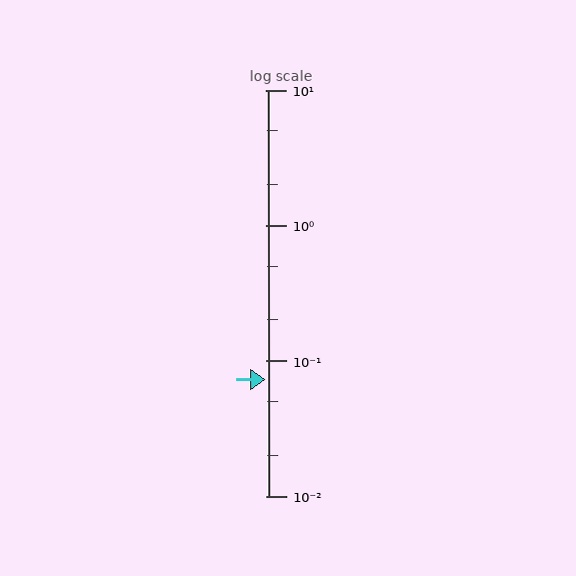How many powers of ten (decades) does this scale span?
The scale spans 3 decades, from 0.01 to 10.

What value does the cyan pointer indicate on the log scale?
The pointer indicates approximately 0.072.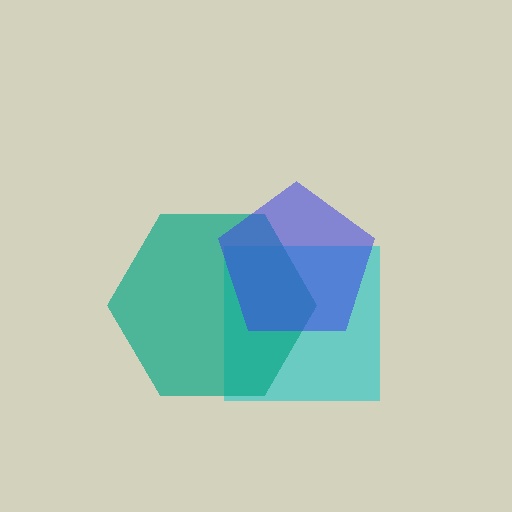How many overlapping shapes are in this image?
There are 3 overlapping shapes in the image.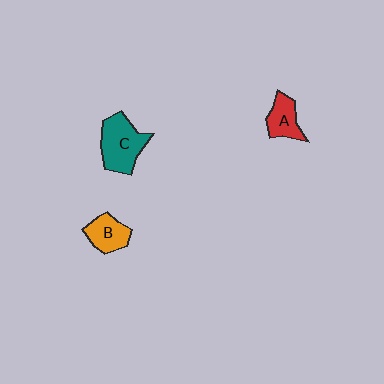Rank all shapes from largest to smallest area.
From largest to smallest: C (teal), B (orange), A (red).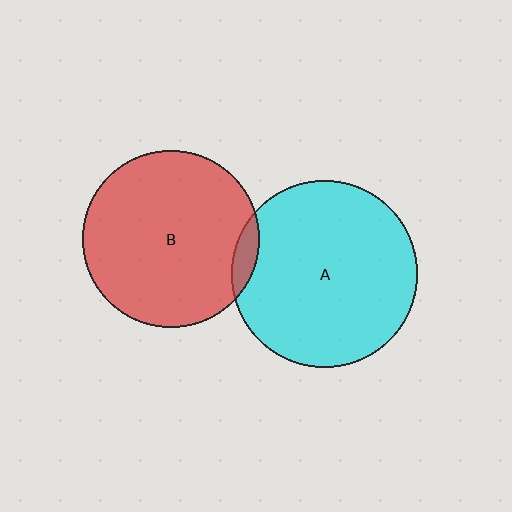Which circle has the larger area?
Circle A (cyan).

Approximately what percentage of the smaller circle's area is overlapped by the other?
Approximately 5%.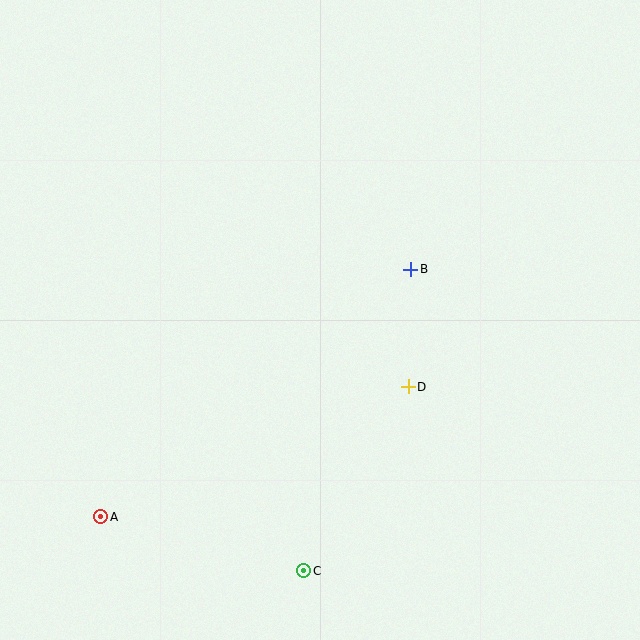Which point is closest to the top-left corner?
Point B is closest to the top-left corner.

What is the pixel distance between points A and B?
The distance between A and B is 396 pixels.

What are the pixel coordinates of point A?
Point A is at (101, 517).